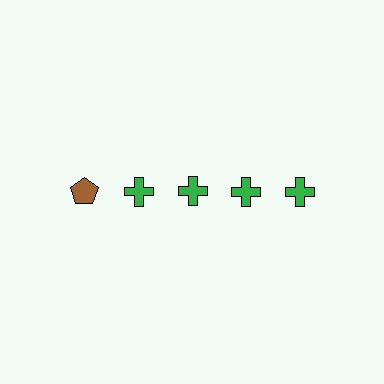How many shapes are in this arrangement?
There are 5 shapes arranged in a grid pattern.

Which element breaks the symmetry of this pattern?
The brown pentagon in the top row, leftmost column breaks the symmetry. All other shapes are green crosses.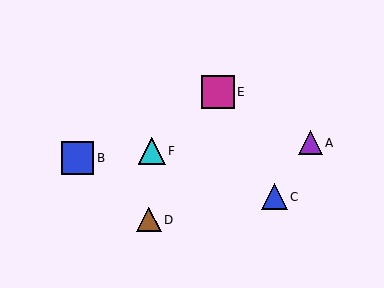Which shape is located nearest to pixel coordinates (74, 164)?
The blue square (labeled B) at (78, 158) is nearest to that location.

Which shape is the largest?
The magenta square (labeled E) is the largest.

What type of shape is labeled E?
Shape E is a magenta square.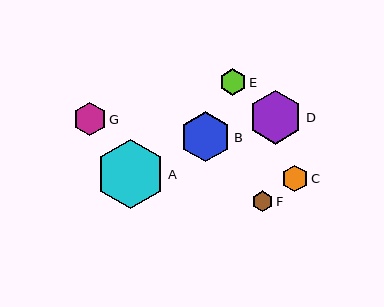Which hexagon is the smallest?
Hexagon F is the smallest with a size of approximately 21 pixels.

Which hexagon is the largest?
Hexagon A is the largest with a size of approximately 70 pixels.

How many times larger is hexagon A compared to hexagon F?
Hexagon A is approximately 3.3 times the size of hexagon F.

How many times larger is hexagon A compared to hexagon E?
Hexagon A is approximately 2.6 times the size of hexagon E.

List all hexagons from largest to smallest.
From largest to smallest: A, D, B, G, C, E, F.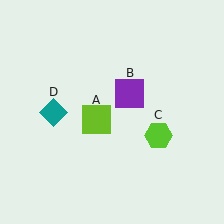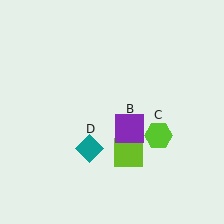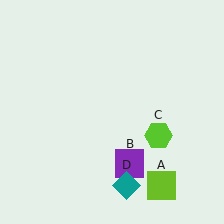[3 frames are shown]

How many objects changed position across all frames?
3 objects changed position: lime square (object A), purple square (object B), teal diamond (object D).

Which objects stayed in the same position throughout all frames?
Lime hexagon (object C) remained stationary.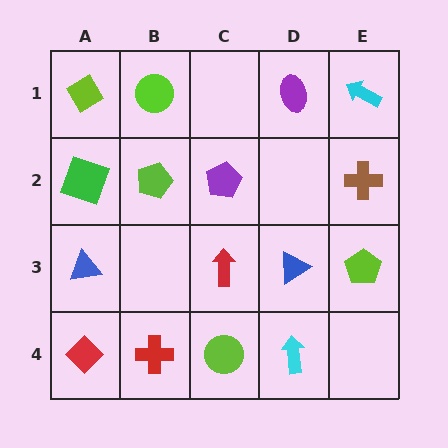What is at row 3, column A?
A blue triangle.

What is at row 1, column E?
A cyan arrow.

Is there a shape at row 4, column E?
No, that cell is empty.